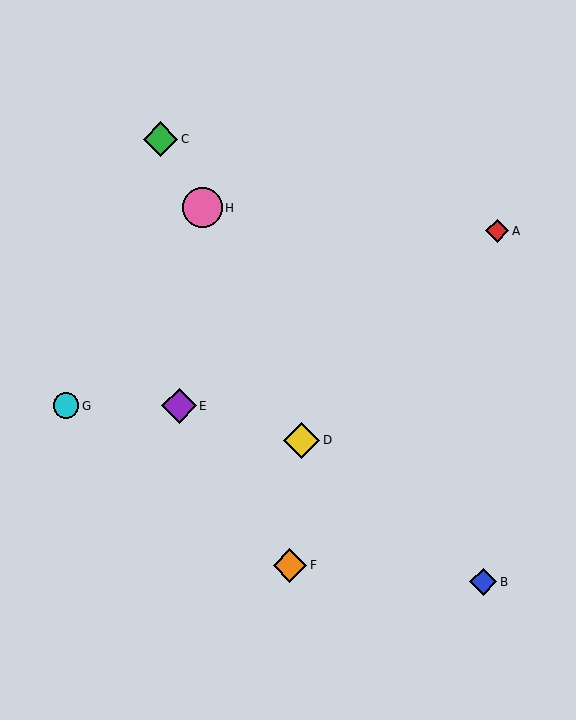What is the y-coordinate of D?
Object D is at y≈440.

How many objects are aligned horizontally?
2 objects (E, G) are aligned horizontally.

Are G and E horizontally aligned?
Yes, both are at y≈406.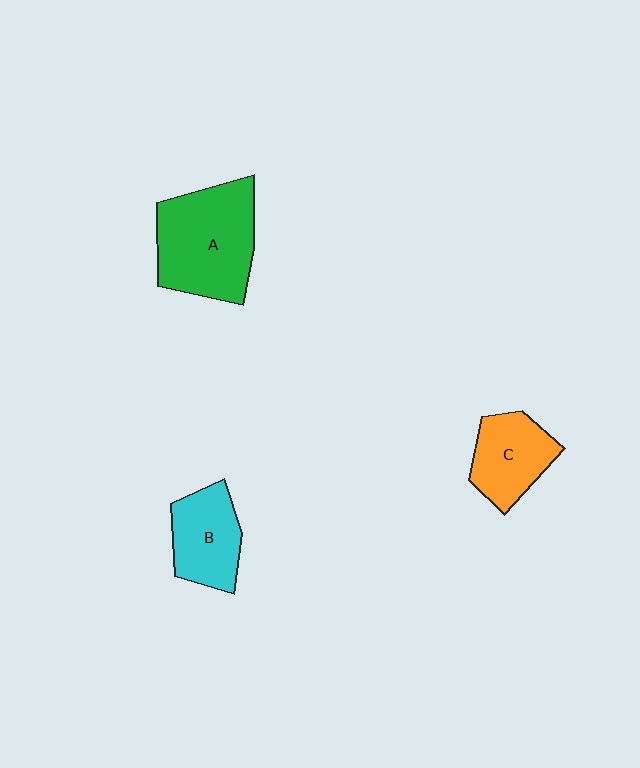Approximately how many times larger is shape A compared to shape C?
Approximately 1.7 times.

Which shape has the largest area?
Shape A (green).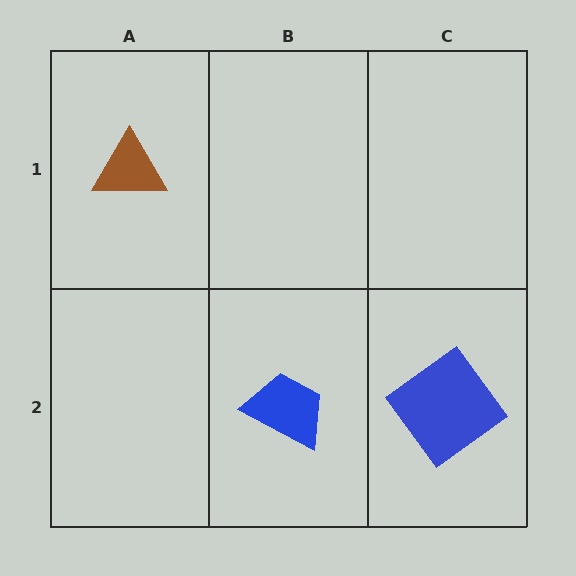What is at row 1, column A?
A brown triangle.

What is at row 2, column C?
A blue diamond.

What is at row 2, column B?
A blue trapezoid.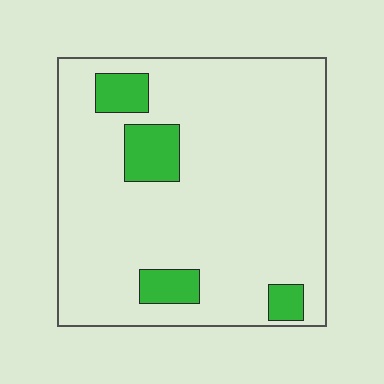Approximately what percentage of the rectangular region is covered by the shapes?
Approximately 10%.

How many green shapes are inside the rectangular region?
4.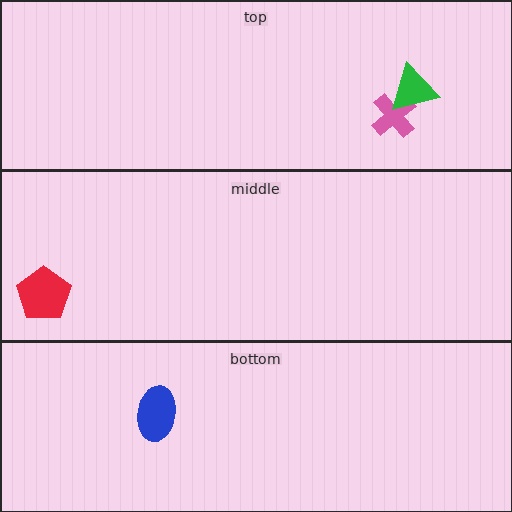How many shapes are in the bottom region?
1.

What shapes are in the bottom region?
The blue ellipse.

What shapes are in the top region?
The pink cross, the green triangle.